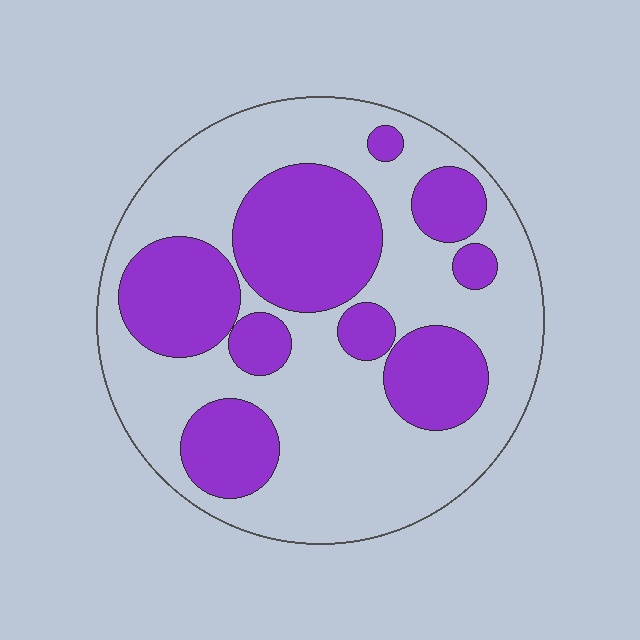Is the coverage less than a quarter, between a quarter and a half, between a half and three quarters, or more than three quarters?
Between a quarter and a half.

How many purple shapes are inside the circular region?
9.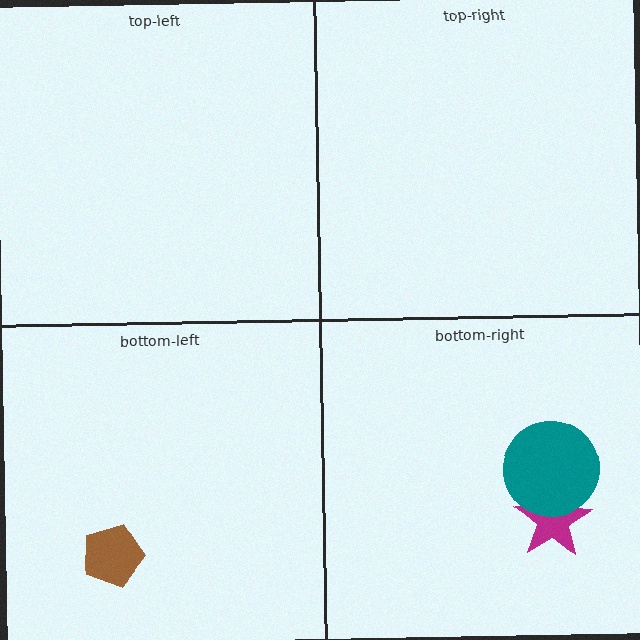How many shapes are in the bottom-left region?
1.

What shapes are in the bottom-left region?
The brown pentagon.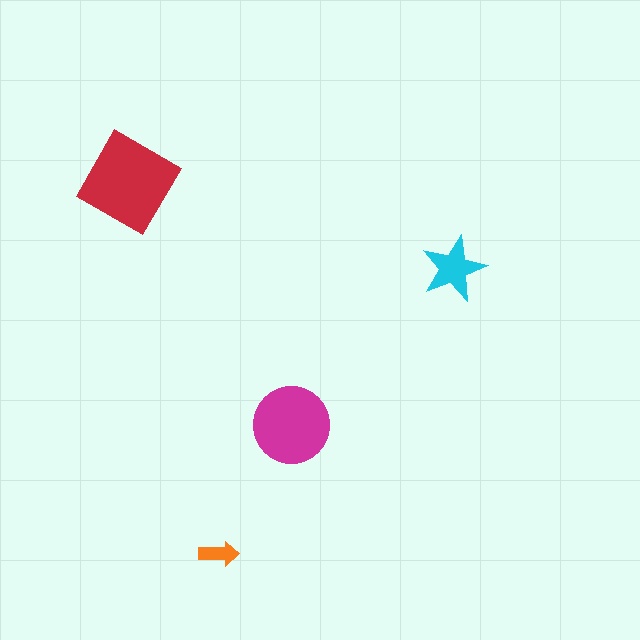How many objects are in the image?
There are 4 objects in the image.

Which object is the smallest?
The orange arrow.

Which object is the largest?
The red square.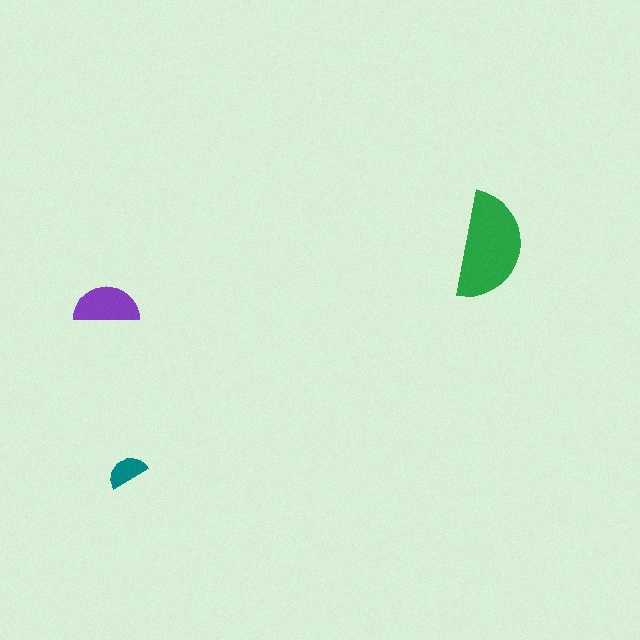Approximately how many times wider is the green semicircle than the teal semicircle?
About 2.5 times wider.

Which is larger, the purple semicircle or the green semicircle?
The green one.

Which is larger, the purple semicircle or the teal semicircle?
The purple one.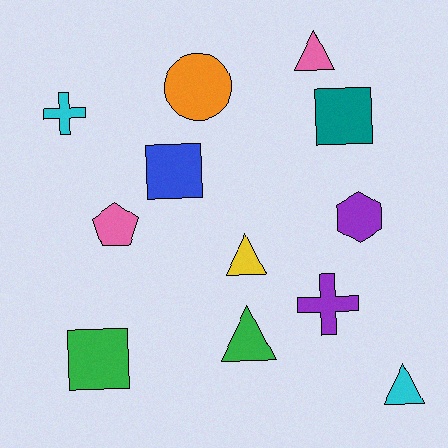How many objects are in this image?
There are 12 objects.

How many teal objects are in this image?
There is 1 teal object.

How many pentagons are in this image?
There is 1 pentagon.